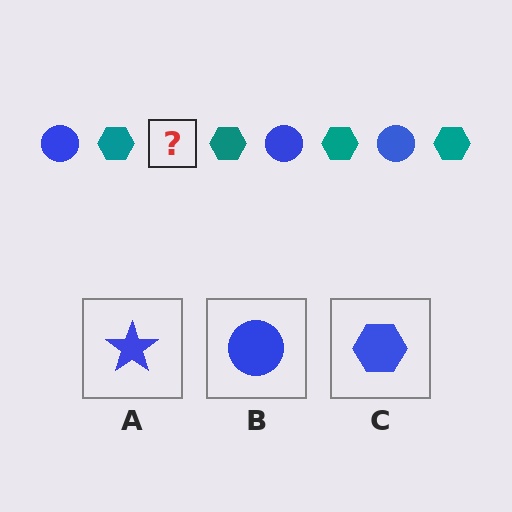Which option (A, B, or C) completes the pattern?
B.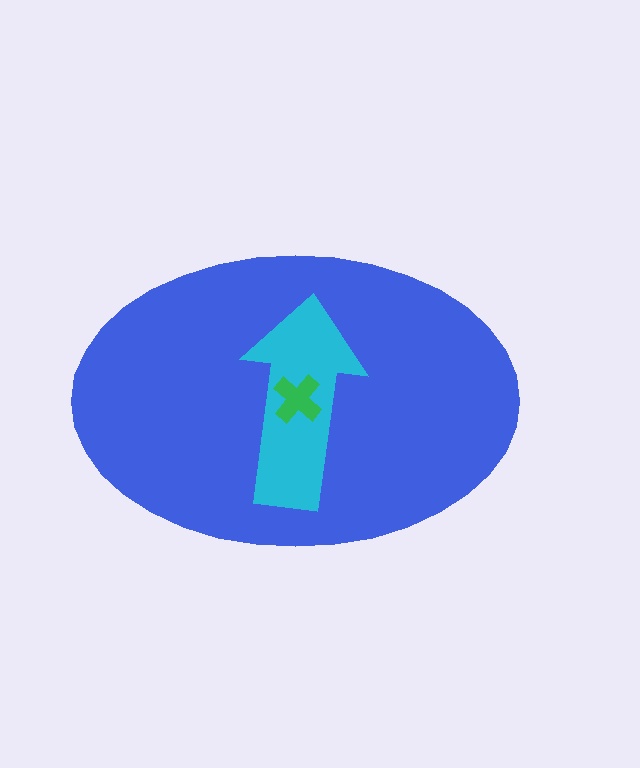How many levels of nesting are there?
3.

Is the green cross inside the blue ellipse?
Yes.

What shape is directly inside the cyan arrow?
The green cross.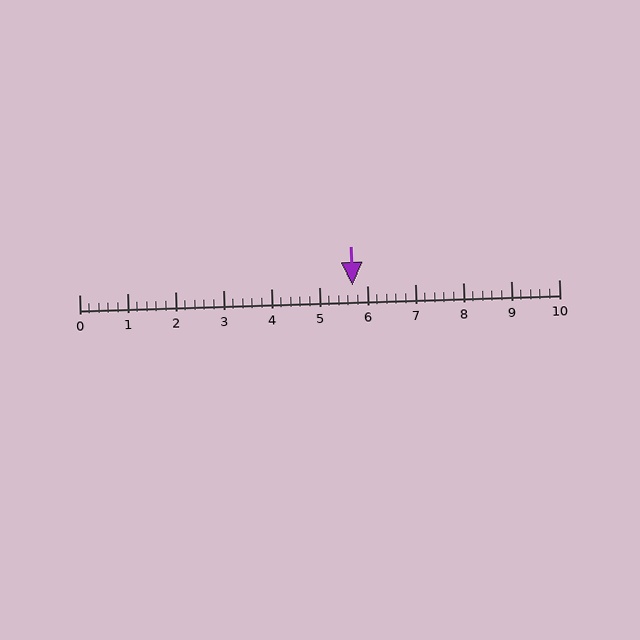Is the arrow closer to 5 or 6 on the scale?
The arrow is closer to 6.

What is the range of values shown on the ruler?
The ruler shows values from 0 to 10.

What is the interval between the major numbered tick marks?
The major tick marks are spaced 1 units apart.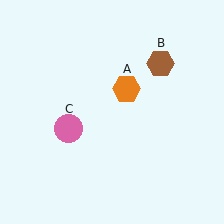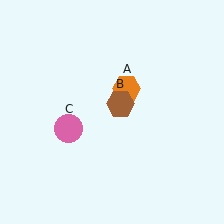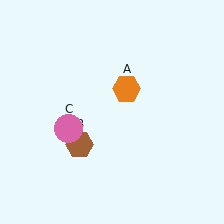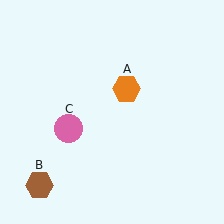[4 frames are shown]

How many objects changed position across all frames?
1 object changed position: brown hexagon (object B).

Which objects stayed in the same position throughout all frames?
Orange hexagon (object A) and pink circle (object C) remained stationary.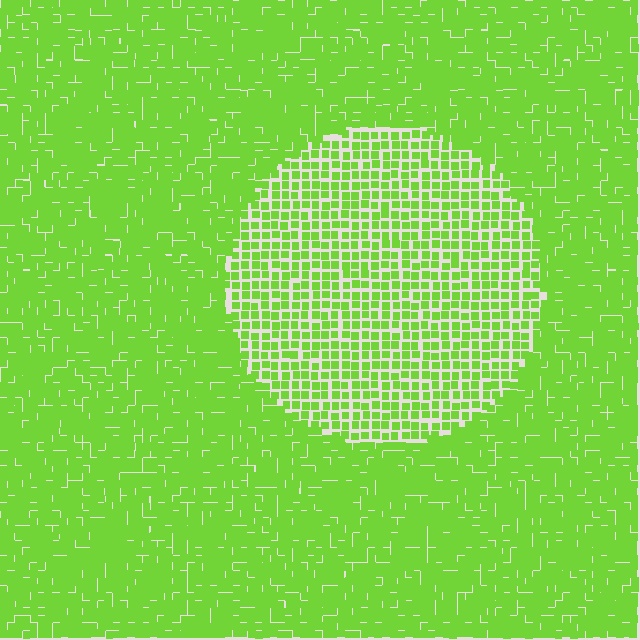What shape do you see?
I see a circle.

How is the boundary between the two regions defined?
The boundary is defined by a change in element density (approximately 1.8x ratio). All elements are the same color, size, and shape.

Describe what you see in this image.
The image contains small lime elements arranged at two different densities. A circle-shaped region is visible where the elements are less densely packed than the surrounding area.